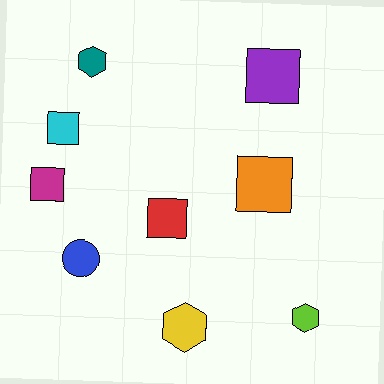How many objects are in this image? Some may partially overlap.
There are 9 objects.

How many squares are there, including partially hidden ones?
There are 5 squares.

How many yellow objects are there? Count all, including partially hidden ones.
There is 1 yellow object.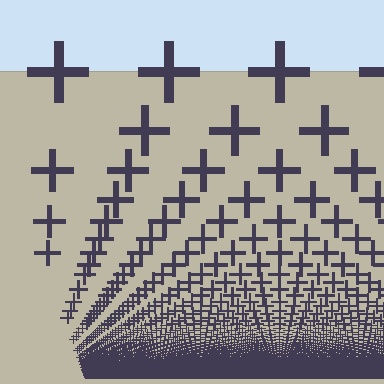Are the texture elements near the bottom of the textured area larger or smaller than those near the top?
Smaller. The gradient is inverted — elements near the bottom are smaller and denser.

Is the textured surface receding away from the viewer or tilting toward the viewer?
The surface appears to tilt toward the viewer. Texture elements get larger and sparser toward the top.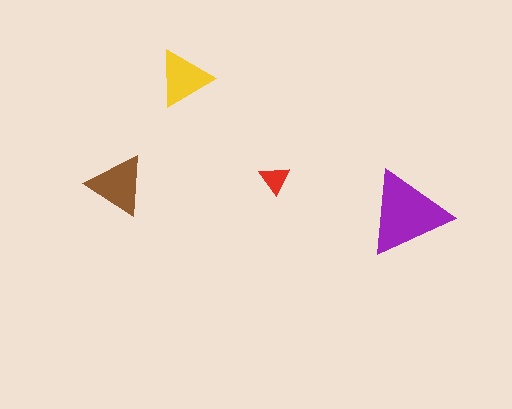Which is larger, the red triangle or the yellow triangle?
The yellow one.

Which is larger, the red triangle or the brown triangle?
The brown one.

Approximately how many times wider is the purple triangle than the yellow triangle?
About 1.5 times wider.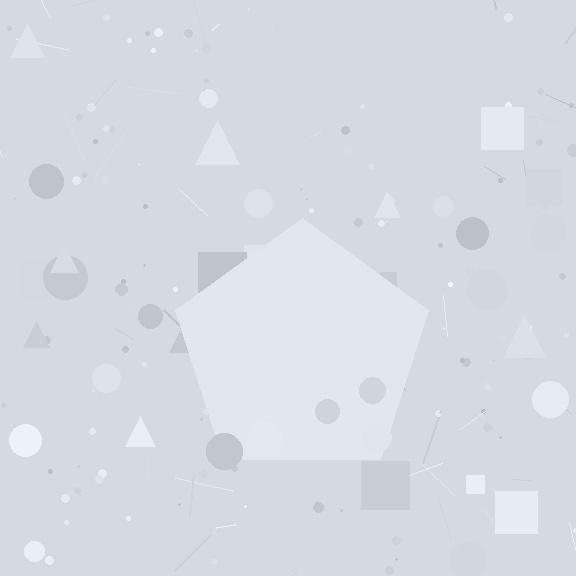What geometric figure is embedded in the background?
A pentagon is embedded in the background.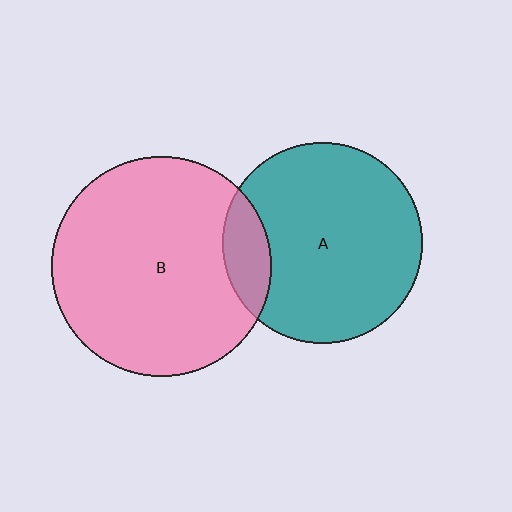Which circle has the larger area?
Circle B (pink).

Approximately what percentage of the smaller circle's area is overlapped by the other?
Approximately 15%.